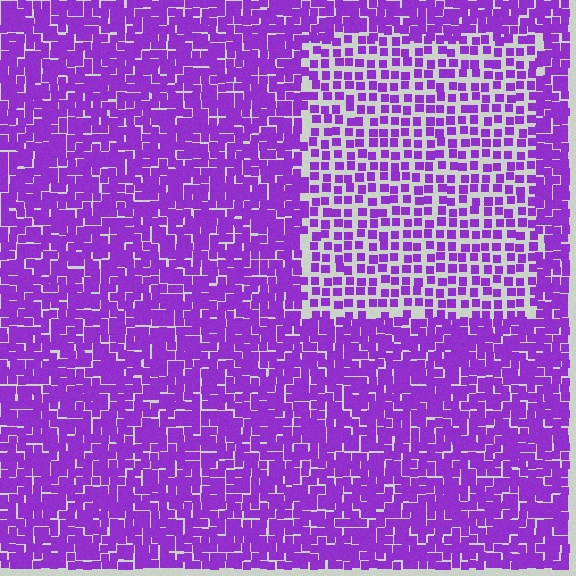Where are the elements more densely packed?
The elements are more densely packed outside the rectangle boundary.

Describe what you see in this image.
The image contains small purple elements arranged at two different densities. A rectangle-shaped region is visible where the elements are less densely packed than the surrounding area.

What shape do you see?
I see a rectangle.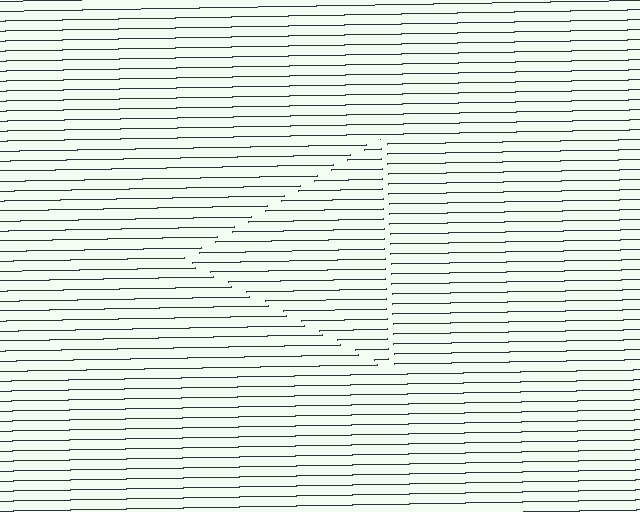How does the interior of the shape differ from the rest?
The interior of the shape contains the same grating, shifted by half a period — the contour is defined by the phase discontinuity where line-ends from the inner and outer gratings abut.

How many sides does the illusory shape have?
3 sides — the line-ends trace a triangle.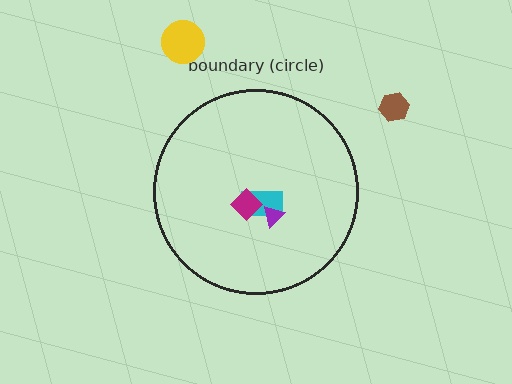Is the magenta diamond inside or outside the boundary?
Inside.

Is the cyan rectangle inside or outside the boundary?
Inside.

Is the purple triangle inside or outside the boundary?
Inside.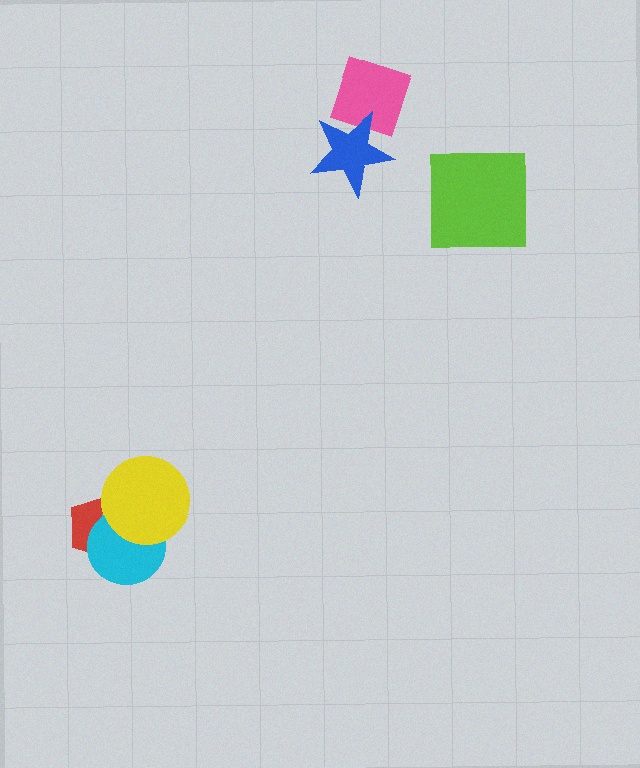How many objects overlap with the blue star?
1 object overlaps with the blue star.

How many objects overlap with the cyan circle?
2 objects overlap with the cyan circle.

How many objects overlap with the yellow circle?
2 objects overlap with the yellow circle.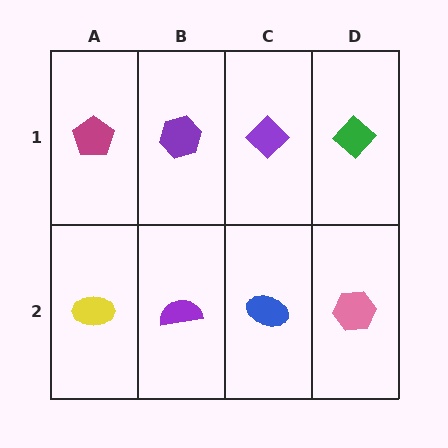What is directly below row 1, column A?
A yellow ellipse.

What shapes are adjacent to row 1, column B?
A purple semicircle (row 2, column B), a magenta pentagon (row 1, column A), a purple diamond (row 1, column C).